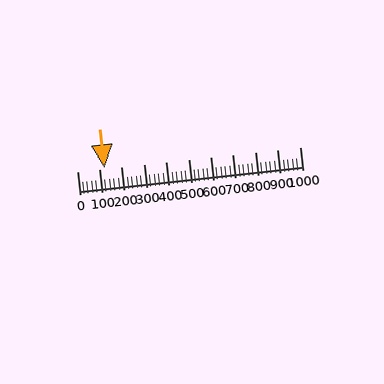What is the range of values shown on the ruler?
The ruler shows values from 0 to 1000.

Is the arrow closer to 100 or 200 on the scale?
The arrow is closer to 100.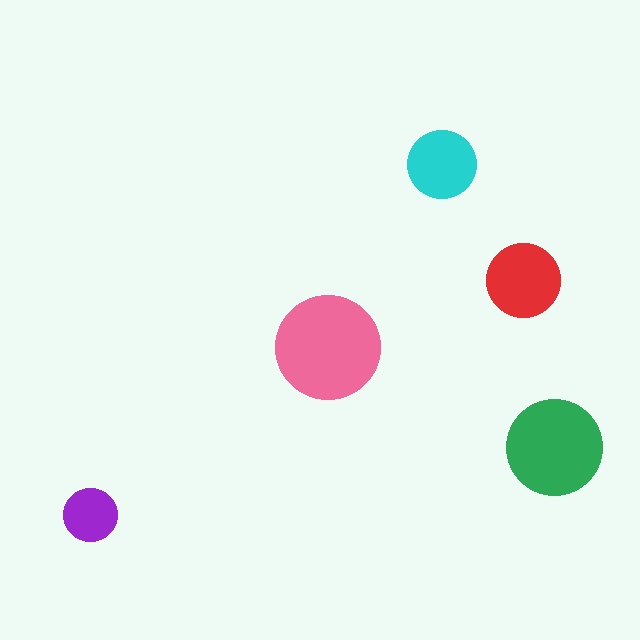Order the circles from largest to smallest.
the pink one, the green one, the red one, the cyan one, the purple one.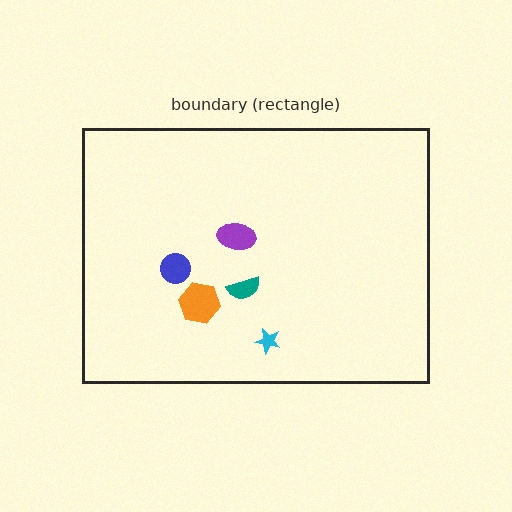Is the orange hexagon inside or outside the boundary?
Inside.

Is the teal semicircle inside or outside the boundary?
Inside.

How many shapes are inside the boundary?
5 inside, 0 outside.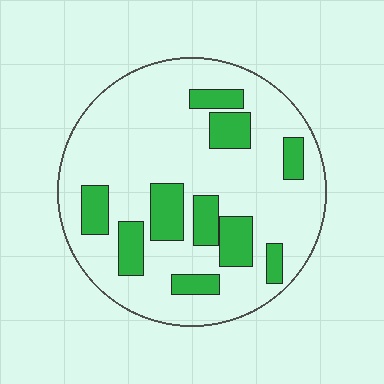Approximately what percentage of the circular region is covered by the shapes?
Approximately 25%.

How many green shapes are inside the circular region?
10.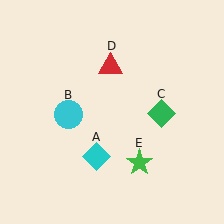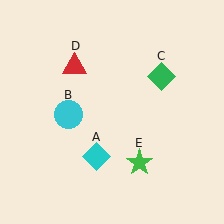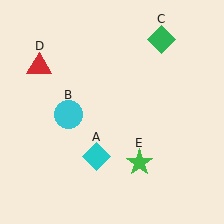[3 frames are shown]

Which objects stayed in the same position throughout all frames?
Cyan diamond (object A) and cyan circle (object B) and green star (object E) remained stationary.